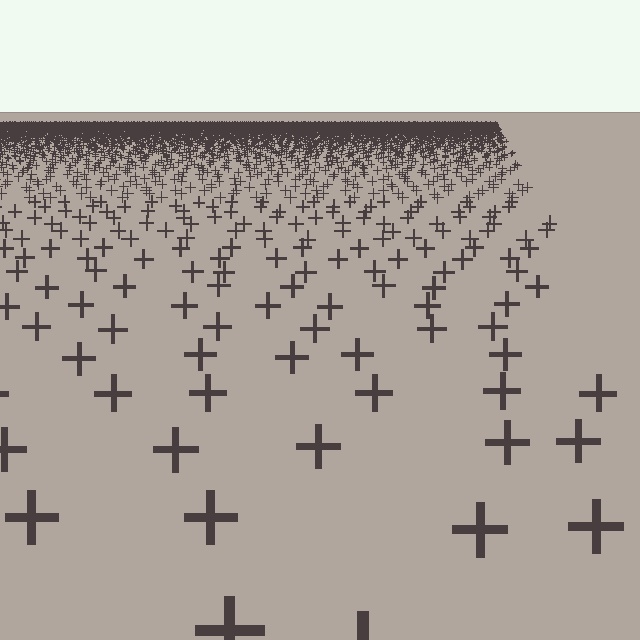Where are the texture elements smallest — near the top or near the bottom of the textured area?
Near the top.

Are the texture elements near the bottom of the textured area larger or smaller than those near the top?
Larger. Near the bottom, elements are closer to the viewer and appear at a bigger on-screen size.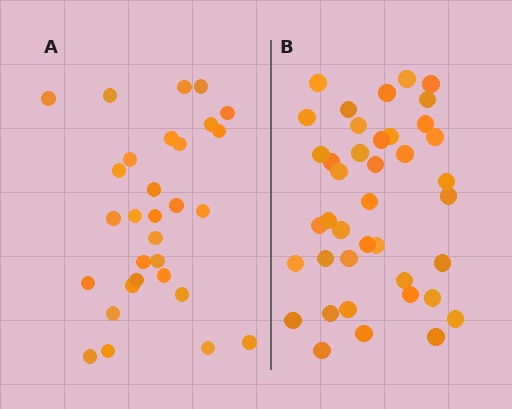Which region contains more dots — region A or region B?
Region B (the right region) has more dots.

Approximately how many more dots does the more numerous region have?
Region B has roughly 10 or so more dots than region A.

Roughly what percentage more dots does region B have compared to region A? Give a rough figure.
About 35% more.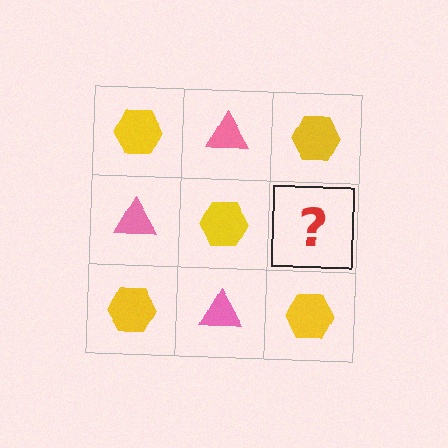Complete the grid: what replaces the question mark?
The question mark should be replaced with a pink triangle.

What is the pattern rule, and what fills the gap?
The rule is that it alternates yellow hexagon and pink triangle in a checkerboard pattern. The gap should be filled with a pink triangle.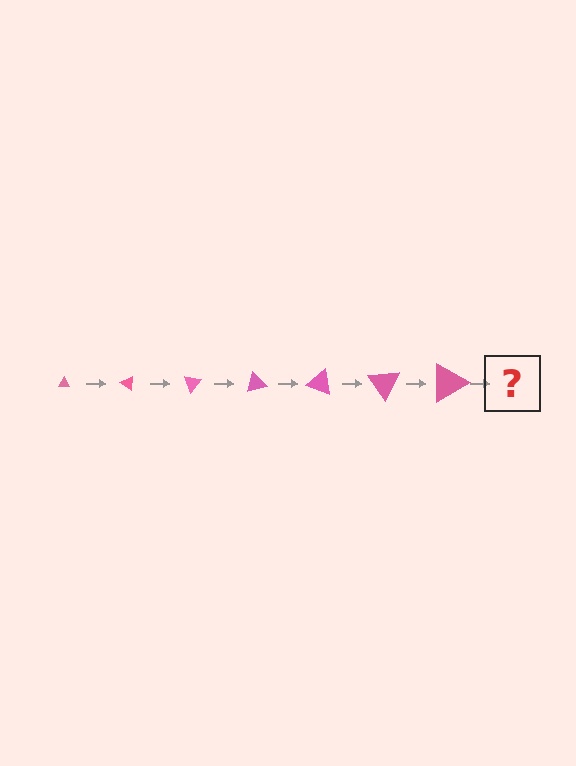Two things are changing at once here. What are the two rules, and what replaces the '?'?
The two rules are that the triangle grows larger each step and it rotates 35 degrees each step. The '?' should be a triangle, larger than the previous one and rotated 245 degrees from the start.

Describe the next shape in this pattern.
It should be a triangle, larger than the previous one and rotated 245 degrees from the start.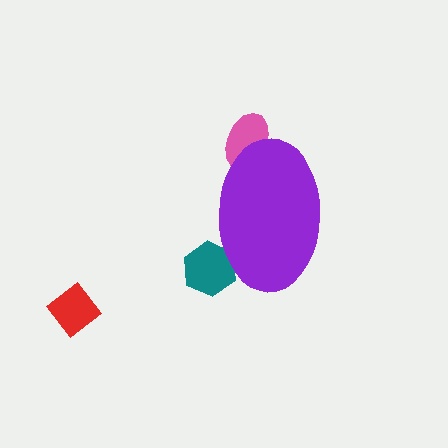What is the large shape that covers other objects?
A purple ellipse.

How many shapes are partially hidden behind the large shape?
2 shapes are partially hidden.